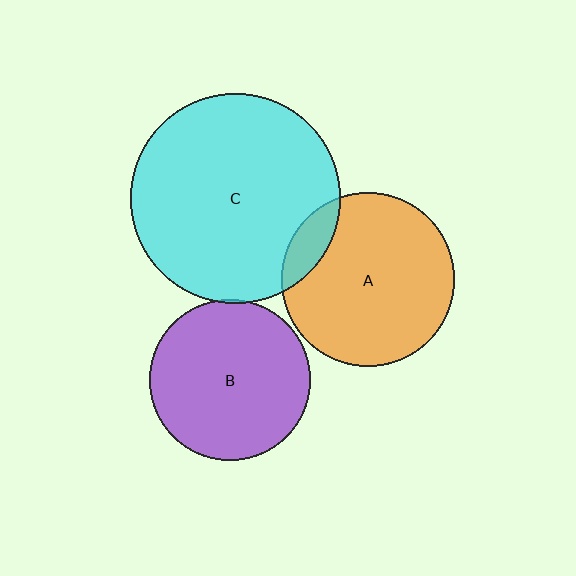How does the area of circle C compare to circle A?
Approximately 1.5 times.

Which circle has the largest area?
Circle C (cyan).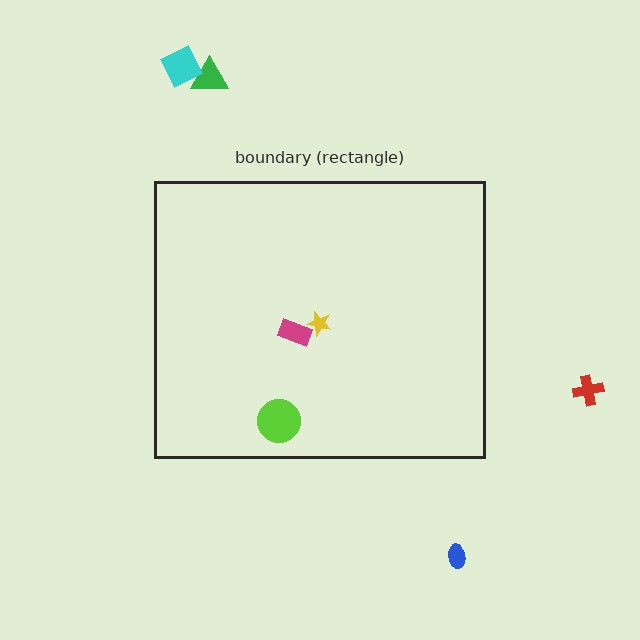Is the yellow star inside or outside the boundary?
Inside.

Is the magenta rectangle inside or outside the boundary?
Inside.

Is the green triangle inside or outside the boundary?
Outside.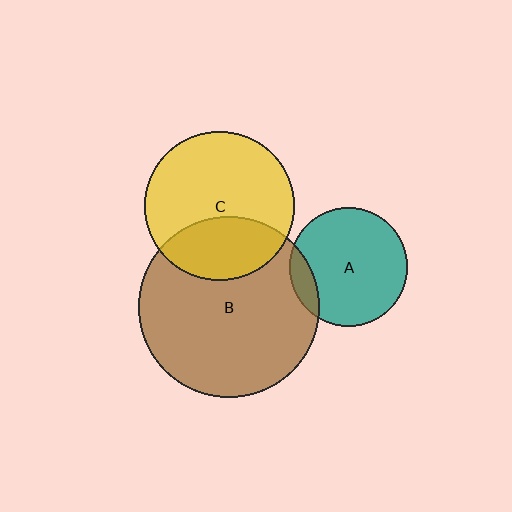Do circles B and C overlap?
Yes.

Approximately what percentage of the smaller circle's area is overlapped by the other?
Approximately 35%.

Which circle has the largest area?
Circle B (brown).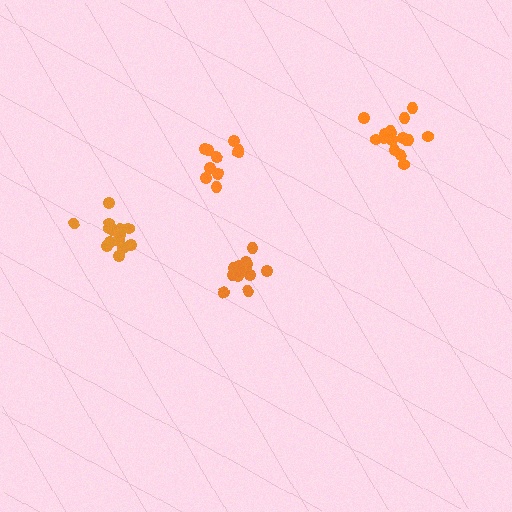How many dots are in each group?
Group 1: 10 dots, Group 2: 13 dots, Group 3: 16 dots, Group 4: 15 dots (54 total).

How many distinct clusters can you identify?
There are 4 distinct clusters.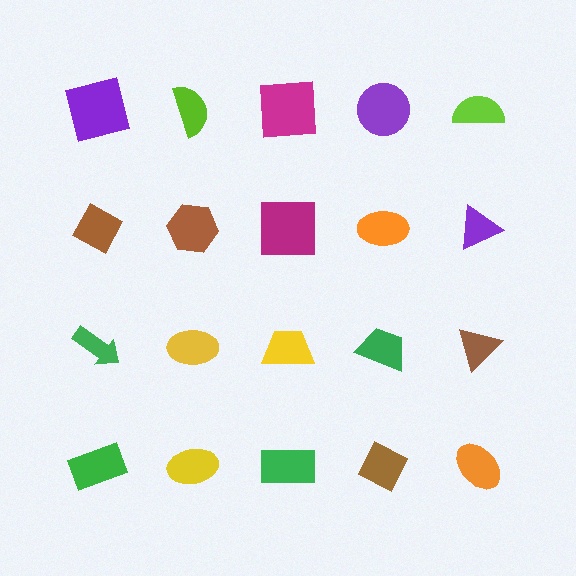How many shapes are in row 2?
5 shapes.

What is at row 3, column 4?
A green trapezoid.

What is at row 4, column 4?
A brown diamond.